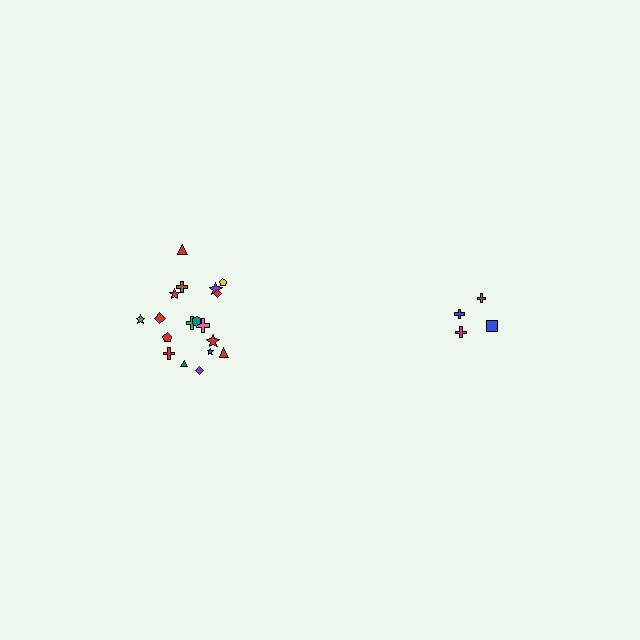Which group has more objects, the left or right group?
The left group.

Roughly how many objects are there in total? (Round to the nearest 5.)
Roughly 20 objects in total.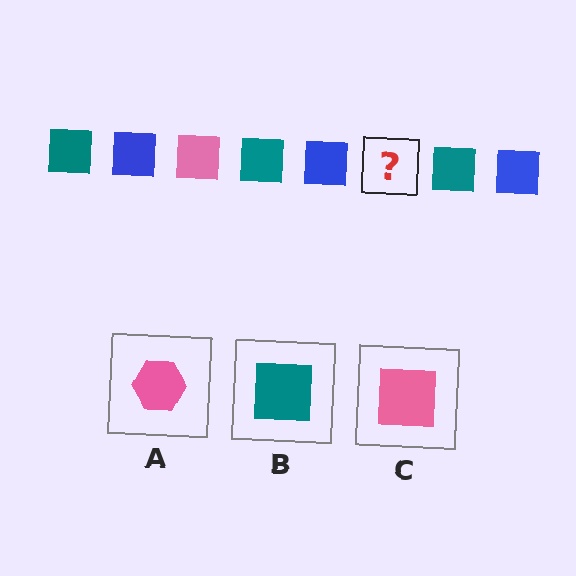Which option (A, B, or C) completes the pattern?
C.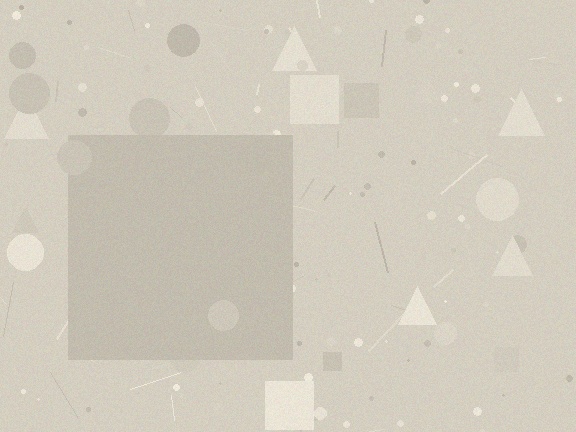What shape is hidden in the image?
A square is hidden in the image.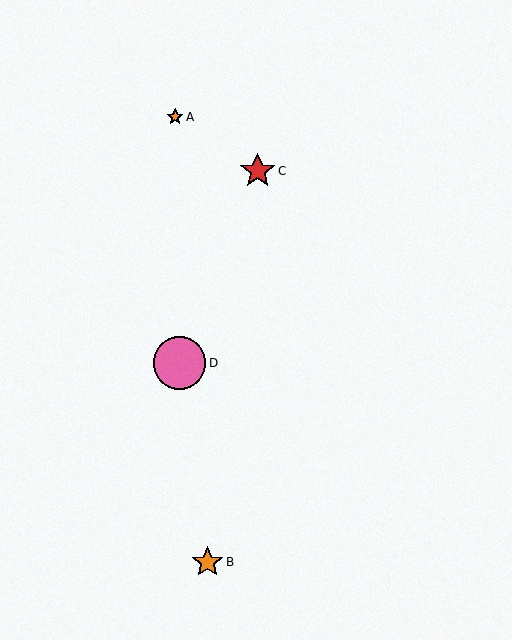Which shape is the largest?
The pink circle (labeled D) is the largest.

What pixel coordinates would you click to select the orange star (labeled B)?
Click at (208, 562) to select the orange star B.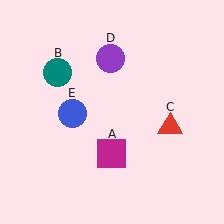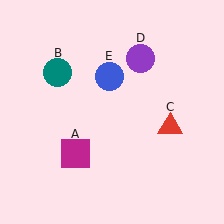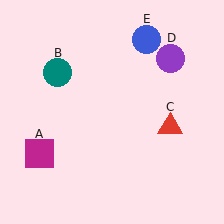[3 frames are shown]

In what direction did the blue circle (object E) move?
The blue circle (object E) moved up and to the right.